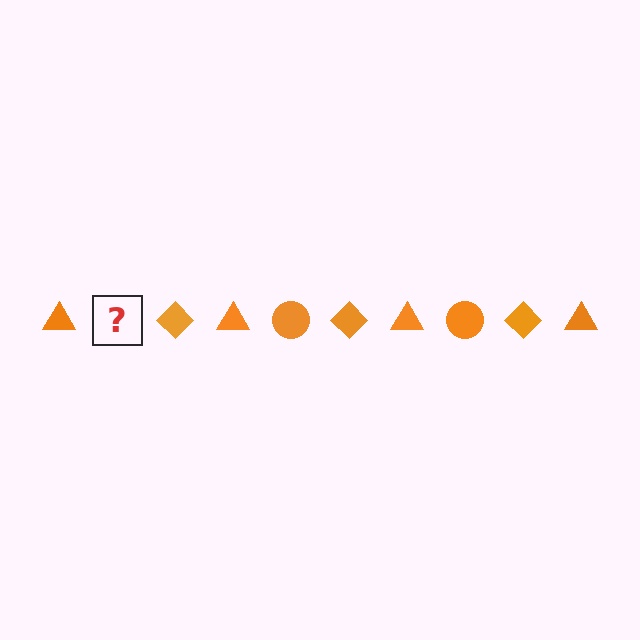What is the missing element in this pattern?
The missing element is an orange circle.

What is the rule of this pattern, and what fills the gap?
The rule is that the pattern cycles through triangle, circle, diamond shapes in orange. The gap should be filled with an orange circle.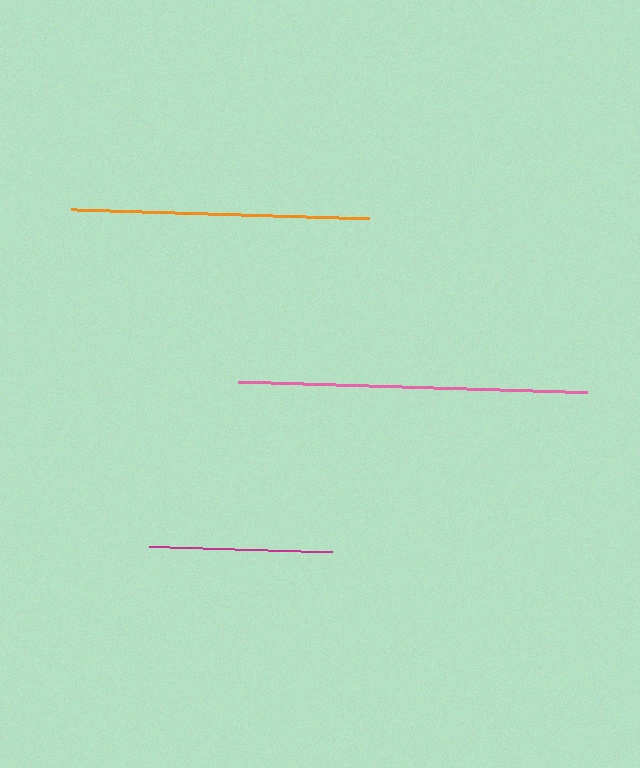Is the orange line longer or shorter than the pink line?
The pink line is longer than the orange line.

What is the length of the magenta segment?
The magenta segment is approximately 183 pixels long.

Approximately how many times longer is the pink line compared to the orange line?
The pink line is approximately 1.2 times the length of the orange line.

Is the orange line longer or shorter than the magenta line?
The orange line is longer than the magenta line.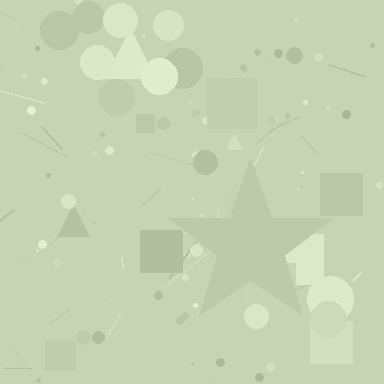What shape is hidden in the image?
A star is hidden in the image.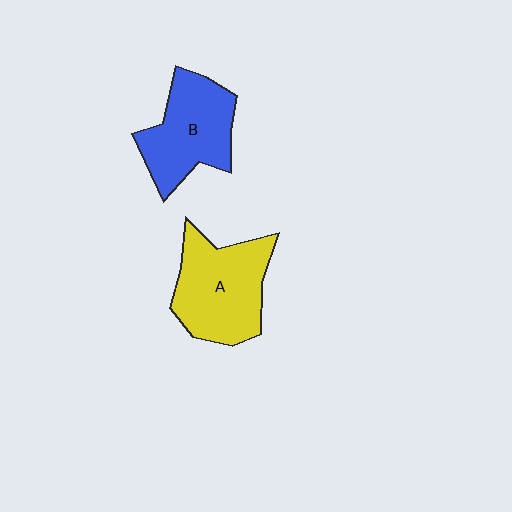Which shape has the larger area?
Shape A (yellow).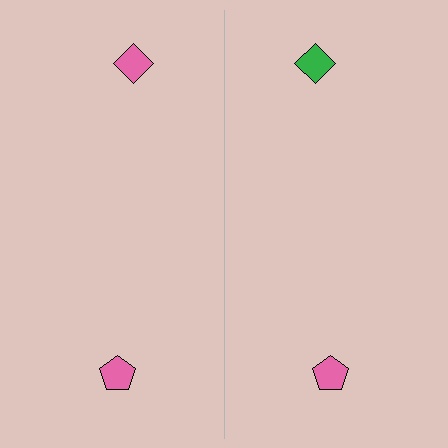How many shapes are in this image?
There are 4 shapes in this image.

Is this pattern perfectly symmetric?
No, the pattern is not perfectly symmetric. The green diamond on the right side breaks the symmetry — its mirror counterpart is pink.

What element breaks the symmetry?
The green diamond on the right side breaks the symmetry — its mirror counterpart is pink.